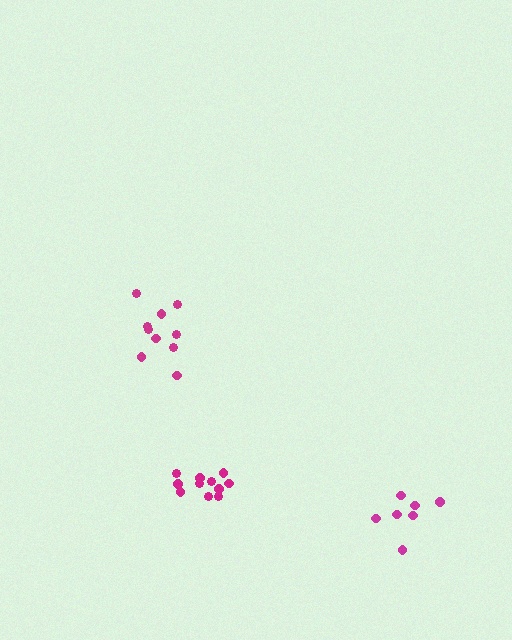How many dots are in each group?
Group 1: 10 dots, Group 2: 7 dots, Group 3: 11 dots (28 total).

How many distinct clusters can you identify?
There are 3 distinct clusters.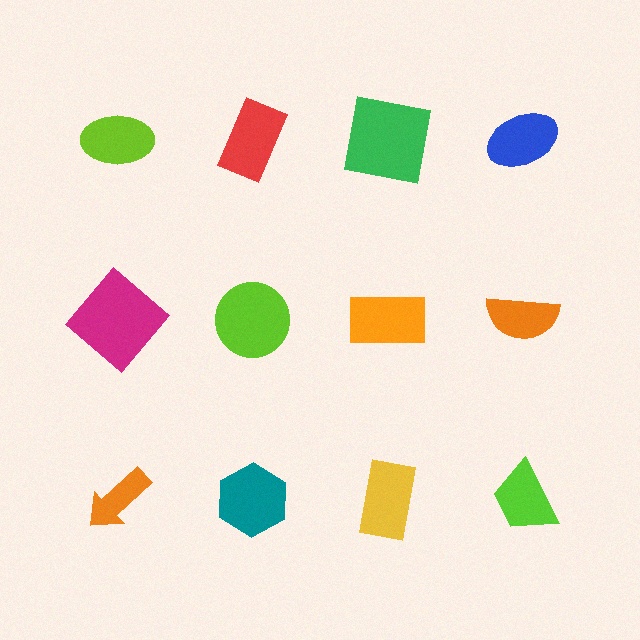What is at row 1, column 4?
A blue ellipse.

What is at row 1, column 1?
A lime ellipse.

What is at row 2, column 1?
A magenta diamond.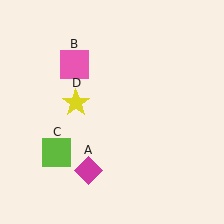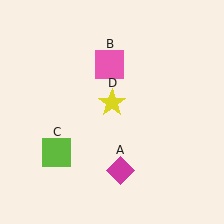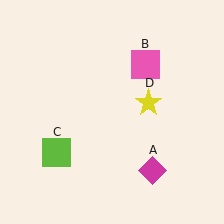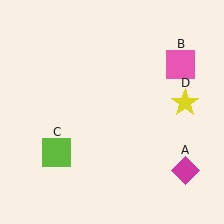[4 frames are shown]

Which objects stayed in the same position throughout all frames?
Lime square (object C) remained stationary.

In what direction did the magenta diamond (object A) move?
The magenta diamond (object A) moved right.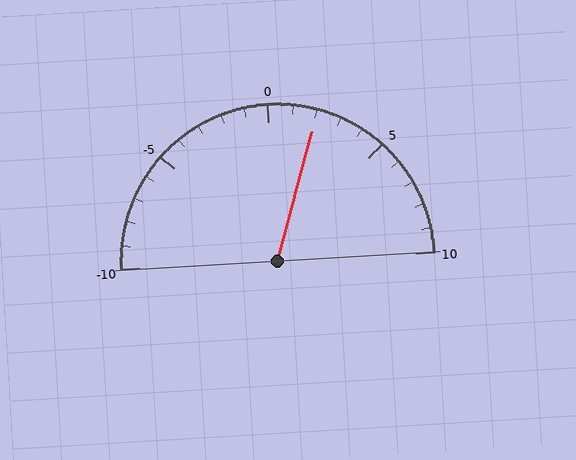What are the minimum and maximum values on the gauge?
The gauge ranges from -10 to 10.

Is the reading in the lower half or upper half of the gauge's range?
The reading is in the upper half of the range (-10 to 10).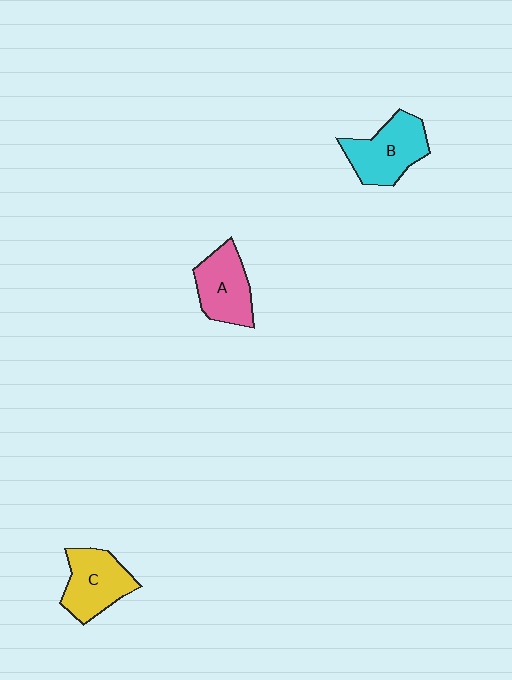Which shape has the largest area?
Shape B (cyan).